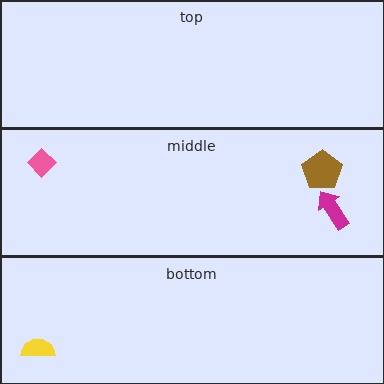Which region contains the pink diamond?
The middle region.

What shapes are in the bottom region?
The yellow semicircle.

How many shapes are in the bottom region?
1.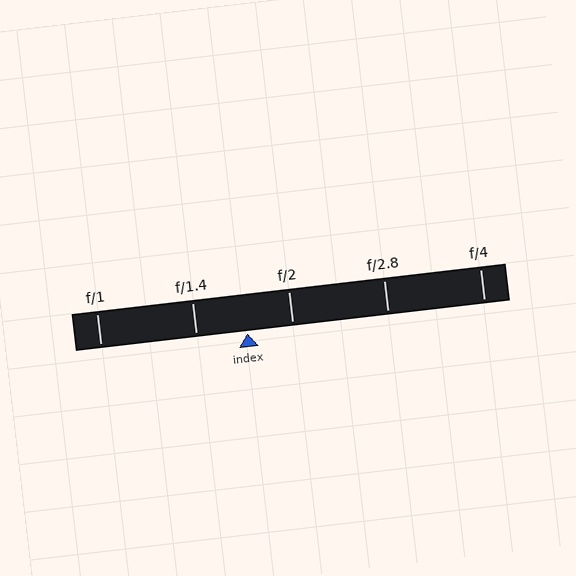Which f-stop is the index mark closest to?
The index mark is closest to f/2.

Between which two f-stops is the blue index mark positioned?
The index mark is between f/1.4 and f/2.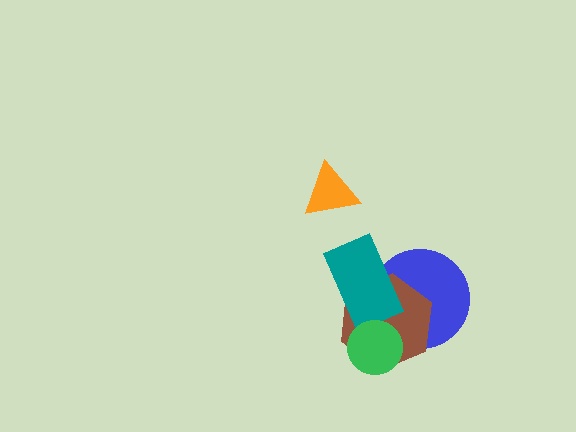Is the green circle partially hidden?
No, no other shape covers it.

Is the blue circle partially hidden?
Yes, it is partially covered by another shape.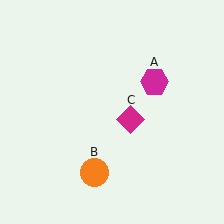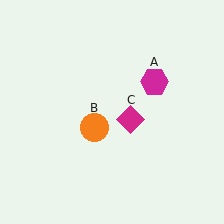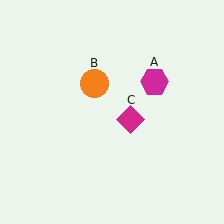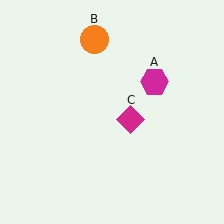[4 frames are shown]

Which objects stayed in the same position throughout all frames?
Magenta hexagon (object A) and magenta diamond (object C) remained stationary.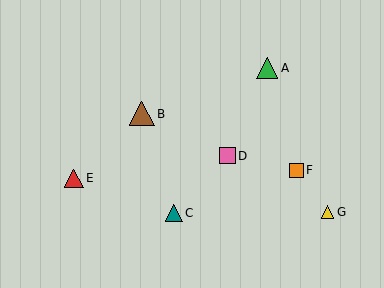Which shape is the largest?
The brown triangle (labeled B) is the largest.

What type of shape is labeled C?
Shape C is a teal triangle.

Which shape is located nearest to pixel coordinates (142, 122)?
The brown triangle (labeled B) at (142, 114) is nearest to that location.